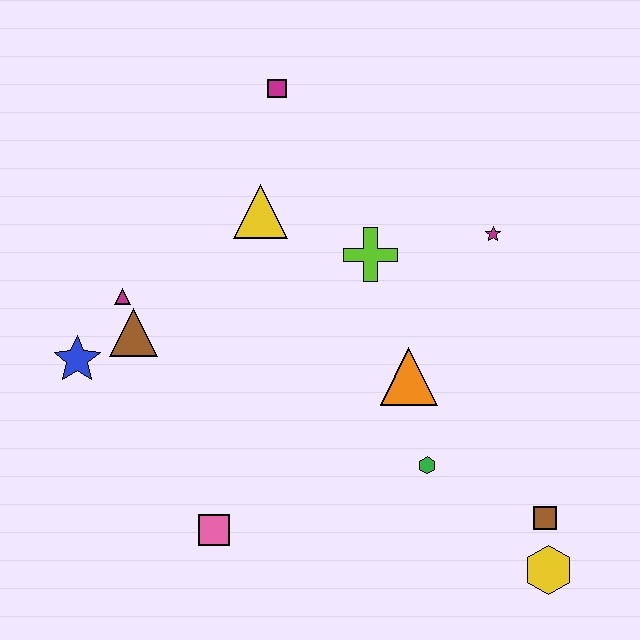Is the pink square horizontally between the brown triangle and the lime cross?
Yes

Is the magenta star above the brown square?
Yes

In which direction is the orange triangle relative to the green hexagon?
The orange triangle is above the green hexagon.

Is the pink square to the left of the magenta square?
Yes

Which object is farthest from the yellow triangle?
The yellow hexagon is farthest from the yellow triangle.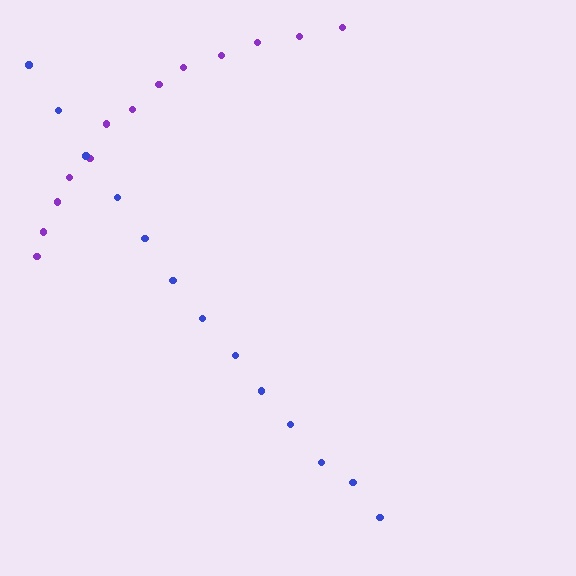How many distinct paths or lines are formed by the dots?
There are 2 distinct paths.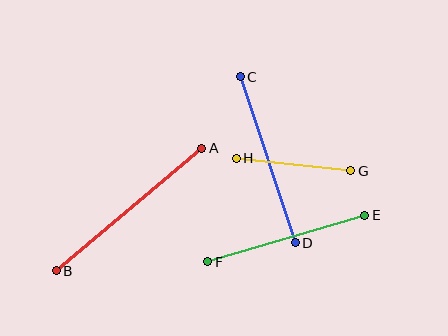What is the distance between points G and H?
The distance is approximately 115 pixels.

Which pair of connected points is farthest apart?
Points A and B are farthest apart.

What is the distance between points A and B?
The distance is approximately 190 pixels.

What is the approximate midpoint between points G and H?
The midpoint is at approximately (294, 164) pixels.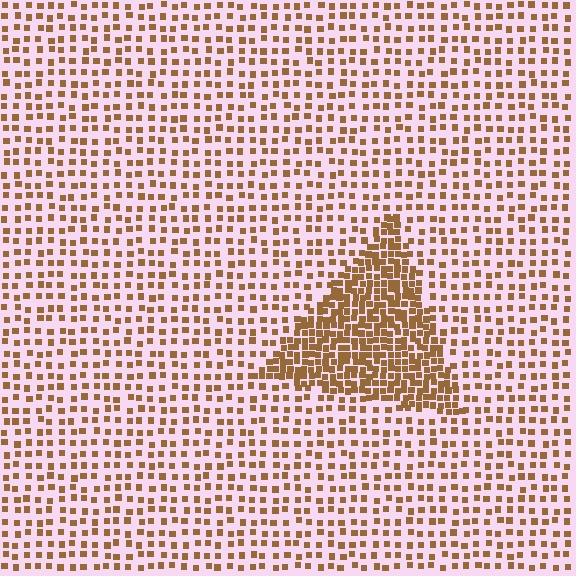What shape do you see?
I see a triangle.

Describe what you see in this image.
The image contains small brown elements arranged at two different densities. A triangle-shaped region is visible where the elements are more densely packed than the surrounding area.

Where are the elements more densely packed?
The elements are more densely packed inside the triangle boundary.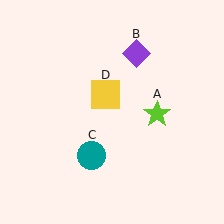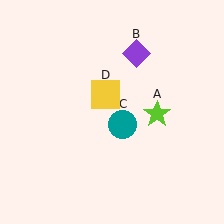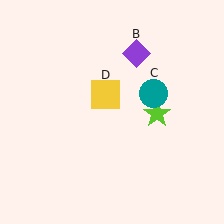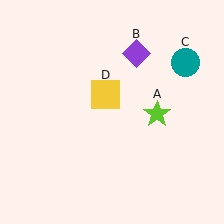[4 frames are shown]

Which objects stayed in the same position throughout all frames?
Lime star (object A) and purple diamond (object B) and yellow square (object D) remained stationary.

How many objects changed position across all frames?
1 object changed position: teal circle (object C).